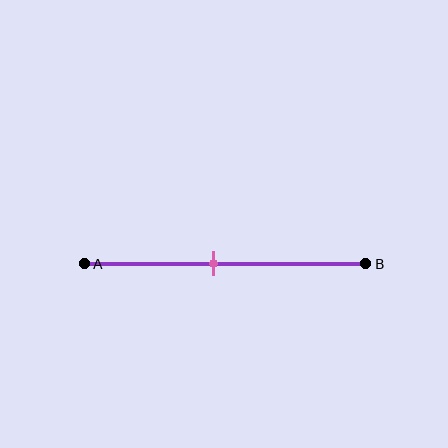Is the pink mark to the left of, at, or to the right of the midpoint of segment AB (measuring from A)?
The pink mark is to the left of the midpoint of segment AB.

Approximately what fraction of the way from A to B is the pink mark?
The pink mark is approximately 45% of the way from A to B.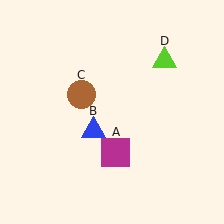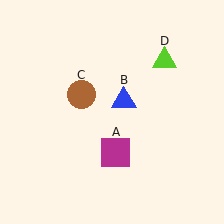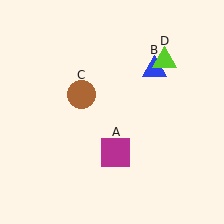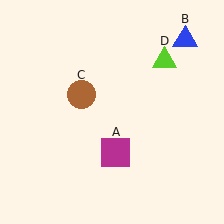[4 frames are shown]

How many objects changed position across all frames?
1 object changed position: blue triangle (object B).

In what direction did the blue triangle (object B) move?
The blue triangle (object B) moved up and to the right.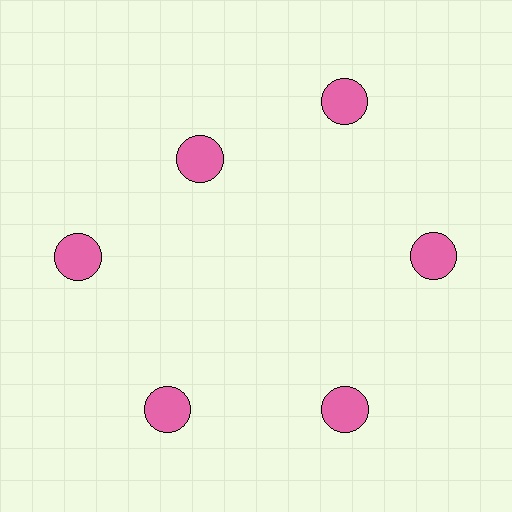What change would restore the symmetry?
The symmetry would be restored by moving it outward, back onto the ring so that all 6 circles sit at equal angles and equal distance from the center.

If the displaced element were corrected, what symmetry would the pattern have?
It would have 6-fold rotational symmetry — the pattern would map onto itself every 60 degrees.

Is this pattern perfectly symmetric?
No. The 6 pink circles are arranged in a ring, but one element near the 11 o'clock position is pulled inward toward the center, breaking the 6-fold rotational symmetry.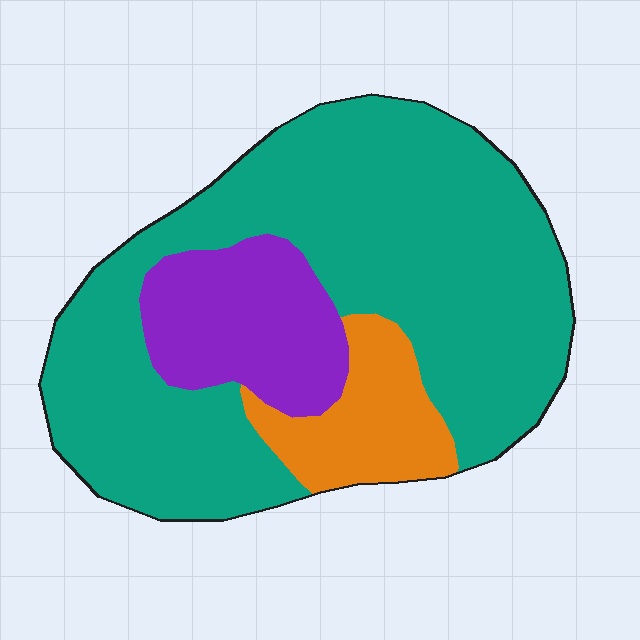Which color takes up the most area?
Teal, at roughly 70%.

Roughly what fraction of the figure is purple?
Purple takes up between a sixth and a third of the figure.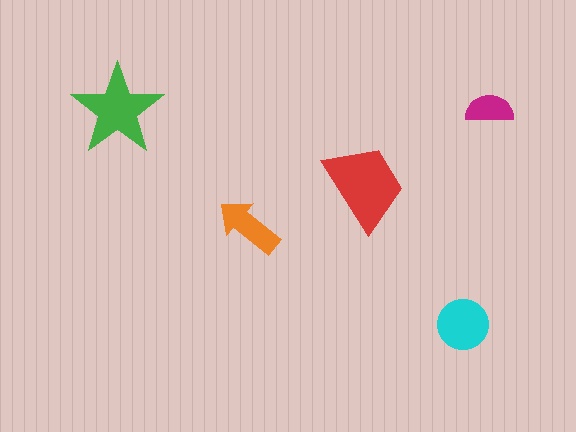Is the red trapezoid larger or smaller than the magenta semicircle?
Larger.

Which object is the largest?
The red trapezoid.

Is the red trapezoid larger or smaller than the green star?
Larger.